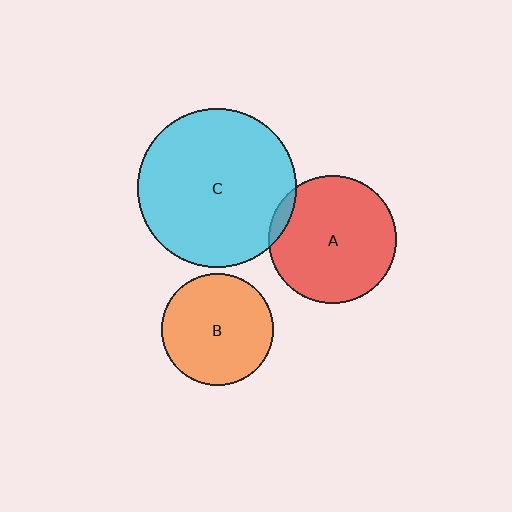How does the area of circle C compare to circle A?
Approximately 1.6 times.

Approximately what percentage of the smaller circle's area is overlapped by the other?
Approximately 5%.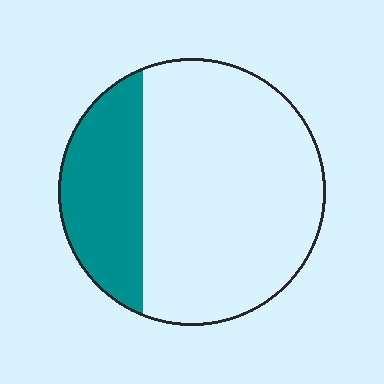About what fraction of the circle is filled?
About one quarter (1/4).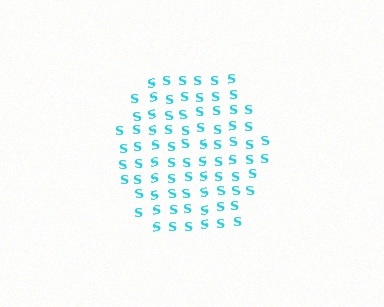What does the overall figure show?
The overall figure shows a hexagon.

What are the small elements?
The small elements are letter S's.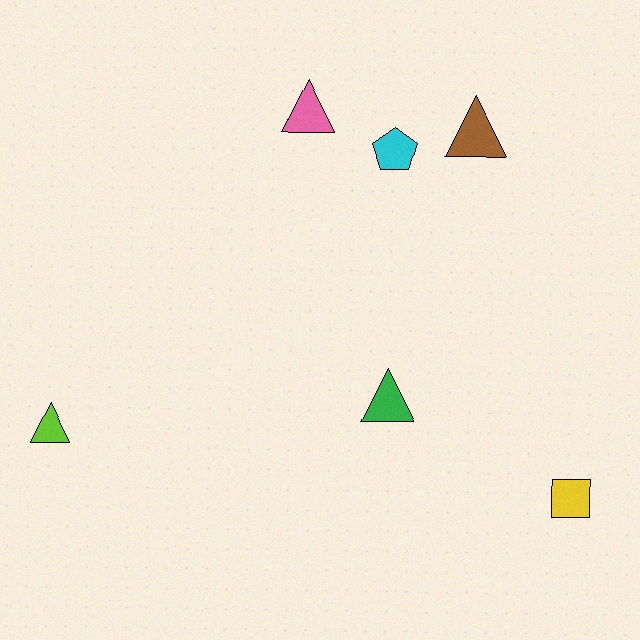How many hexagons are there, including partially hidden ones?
There are no hexagons.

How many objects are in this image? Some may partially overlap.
There are 6 objects.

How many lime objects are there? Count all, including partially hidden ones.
There is 1 lime object.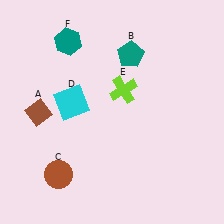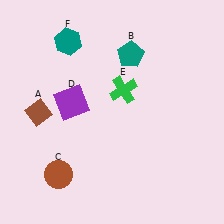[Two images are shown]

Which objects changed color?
D changed from cyan to purple. E changed from lime to green.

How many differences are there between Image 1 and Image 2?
There are 2 differences between the two images.